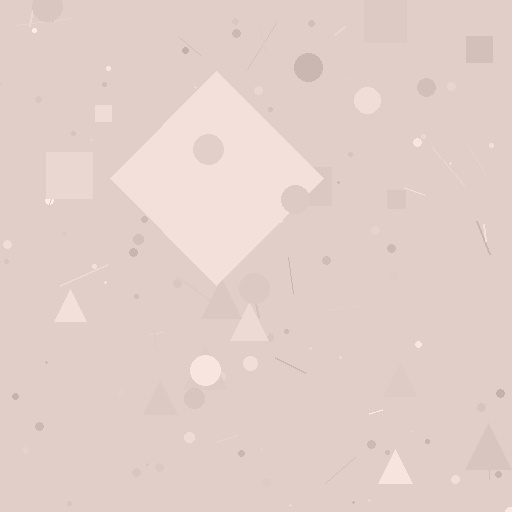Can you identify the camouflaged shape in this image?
The camouflaged shape is a diamond.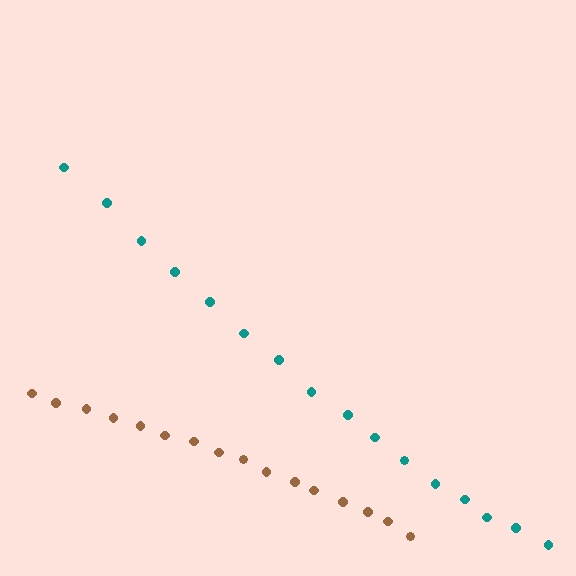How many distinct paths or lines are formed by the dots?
There are 2 distinct paths.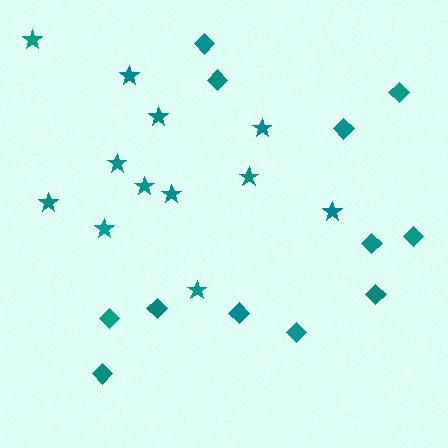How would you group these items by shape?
There are 2 groups: one group of stars (12) and one group of diamonds (12).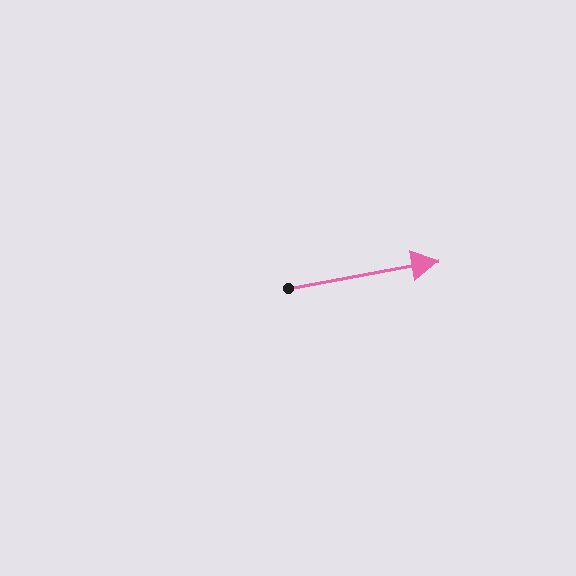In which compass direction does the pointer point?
East.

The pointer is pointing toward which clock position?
Roughly 3 o'clock.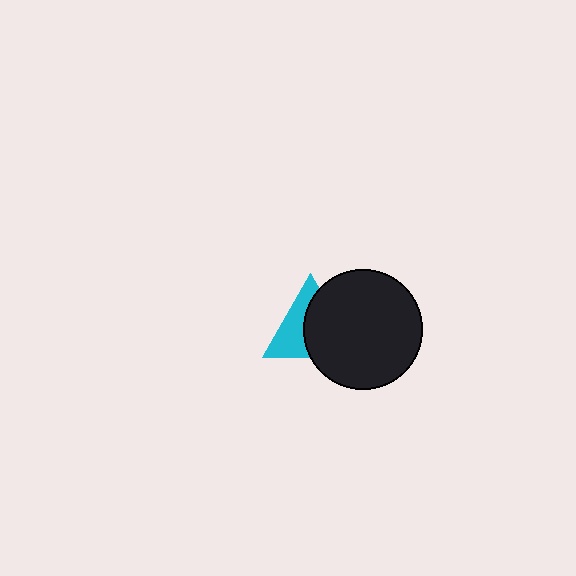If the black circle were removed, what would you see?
You would see the complete cyan triangle.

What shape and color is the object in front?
The object in front is a black circle.